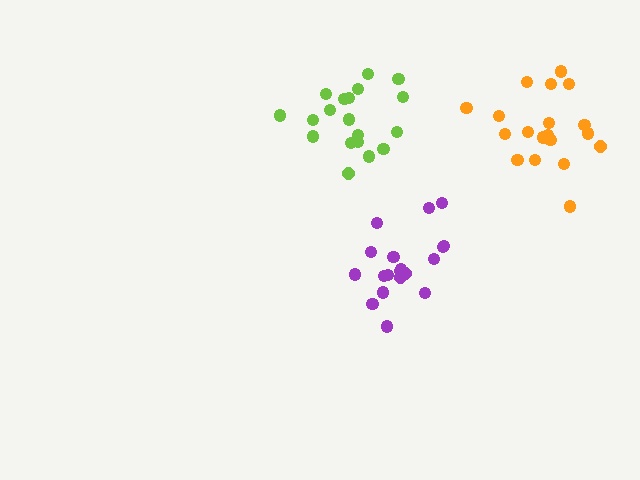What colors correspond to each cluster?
The clusters are colored: lime, orange, purple.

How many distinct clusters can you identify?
There are 3 distinct clusters.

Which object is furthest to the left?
The lime cluster is leftmost.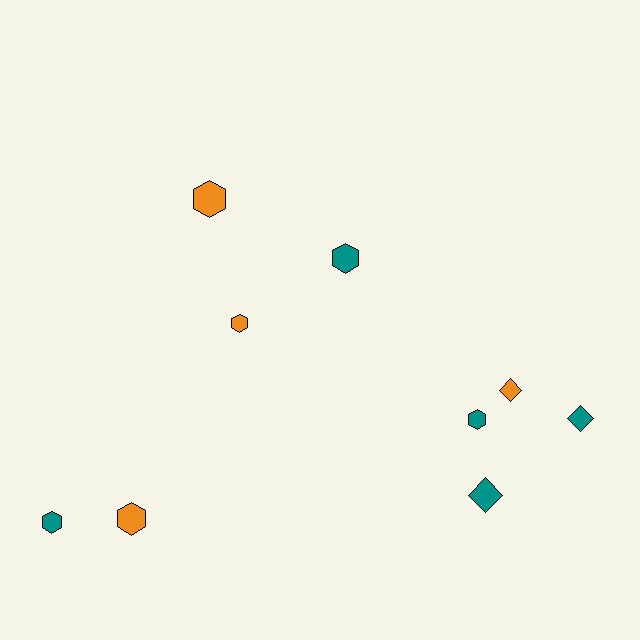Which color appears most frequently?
Teal, with 5 objects.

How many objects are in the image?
There are 9 objects.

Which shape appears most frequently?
Hexagon, with 6 objects.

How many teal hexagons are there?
There are 3 teal hexagons.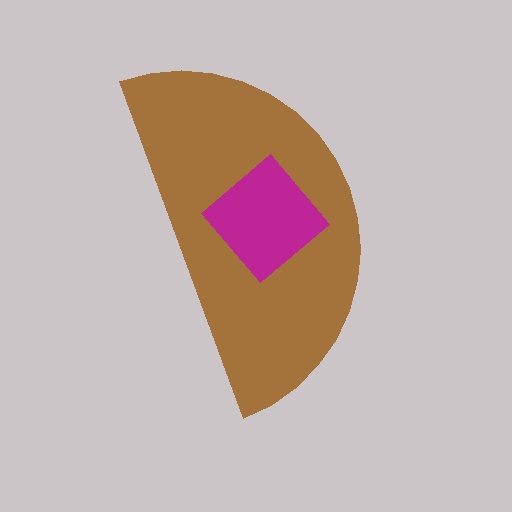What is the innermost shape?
The magenta diamond.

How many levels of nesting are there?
2.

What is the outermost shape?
The brown semicircle.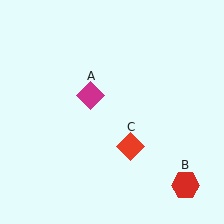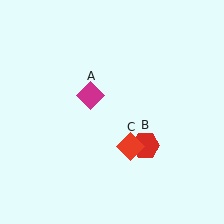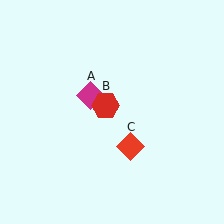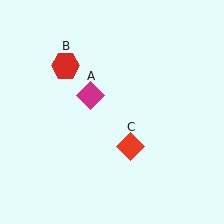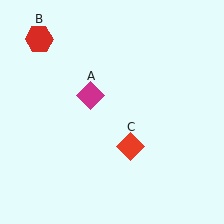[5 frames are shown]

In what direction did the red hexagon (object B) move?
The red hexagon (object B) moved up and to the left.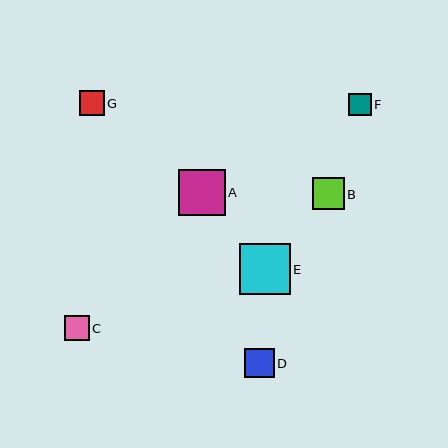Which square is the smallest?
Square F is the smallest with a size of approximately 23 pixels.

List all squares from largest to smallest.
From largest to smallest: E, A, B, D, C, G, F.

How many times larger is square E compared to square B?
Square E is approximately 1.6 times the size of square B.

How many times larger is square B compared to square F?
Square B is approximately 1.4 times the size of square F.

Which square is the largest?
Square E is the largest with a size of approximately 51 pixels.